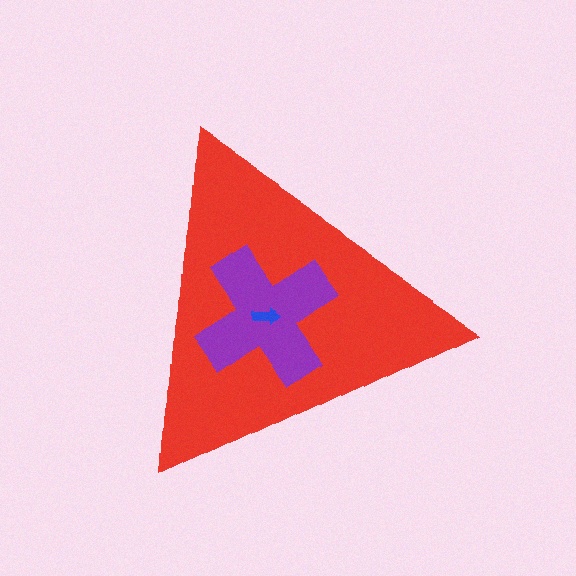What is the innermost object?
The blue arrow.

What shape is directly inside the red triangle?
The purple cross.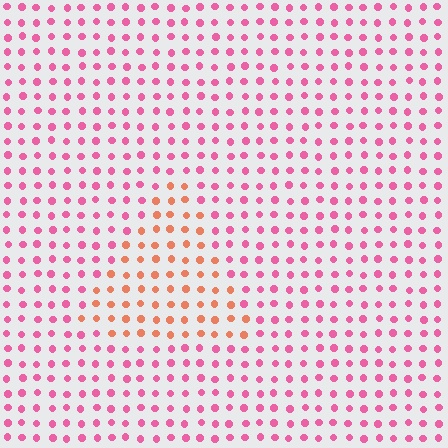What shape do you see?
I see a triangle.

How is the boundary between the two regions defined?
The boundary is defined purely by a slight shift in hue (about 43 degrees). Spacing, size, and orientation are identical on both sides.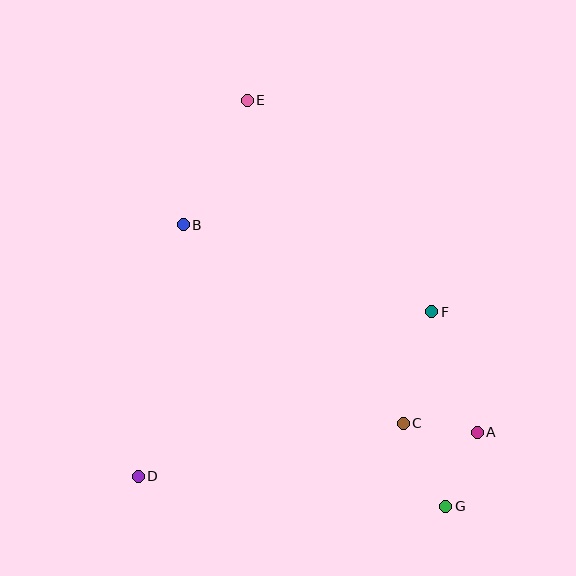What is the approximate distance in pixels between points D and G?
The distance between D and G is approximately 309 pixels.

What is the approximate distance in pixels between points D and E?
The distance between D and E is approximately 391 pixels.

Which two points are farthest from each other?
Points E and G are farthest from each other.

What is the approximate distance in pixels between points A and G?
The distance between A and G is approximately 80 pixels.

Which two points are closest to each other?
Points A and C are closest to each other.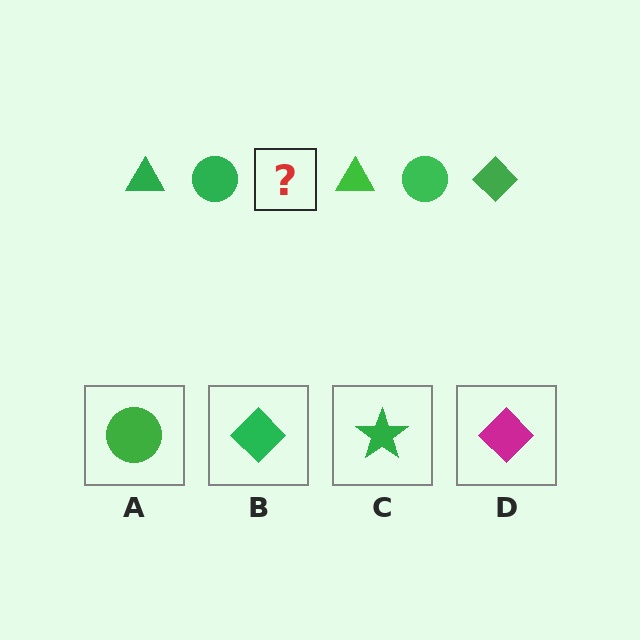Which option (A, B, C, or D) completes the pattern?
B.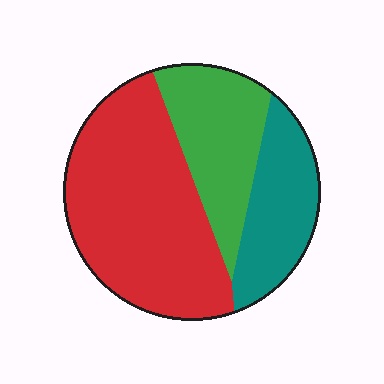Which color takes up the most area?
Red, at roughly 50%.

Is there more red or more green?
Red.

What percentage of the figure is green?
Green covers about 25% of the figure.